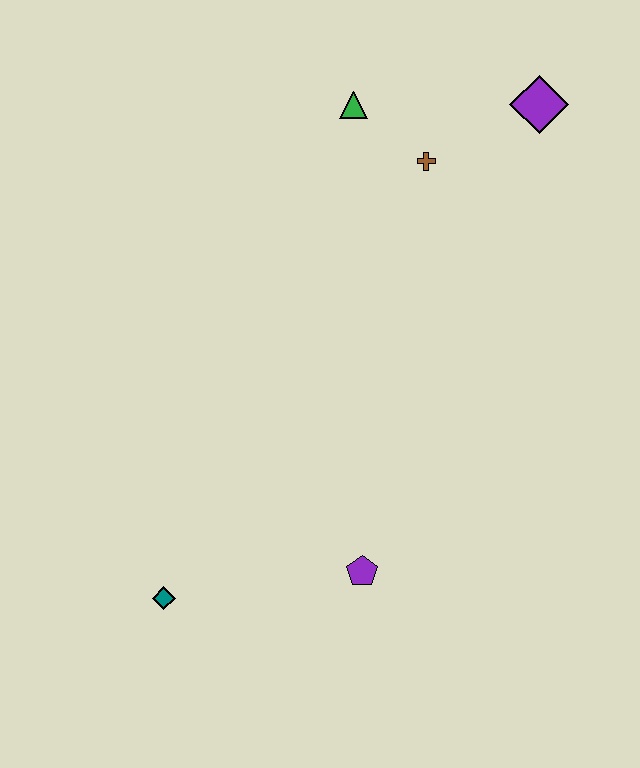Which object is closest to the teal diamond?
The purple pentagon is closest to the teal diamond.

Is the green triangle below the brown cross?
No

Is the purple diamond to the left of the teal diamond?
No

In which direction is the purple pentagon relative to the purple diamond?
The purple pentagon is below the purple diamond.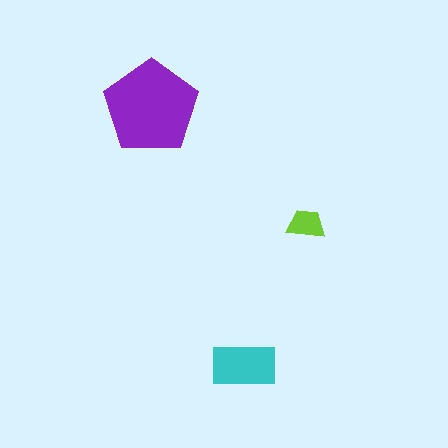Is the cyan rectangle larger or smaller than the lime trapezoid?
Larger.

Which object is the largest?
The purple pentagon.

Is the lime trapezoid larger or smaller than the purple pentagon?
Smaller.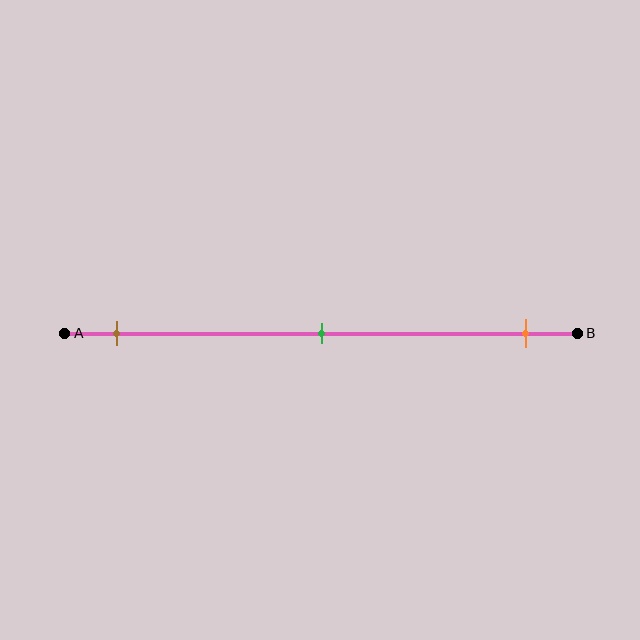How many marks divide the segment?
There are 3 marks dividing the segment.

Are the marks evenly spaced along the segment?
Yes, the marks are approximately evenly spaced.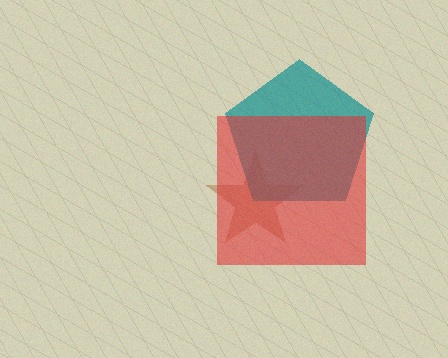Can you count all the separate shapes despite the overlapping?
Yes, there are 3 separate shapes.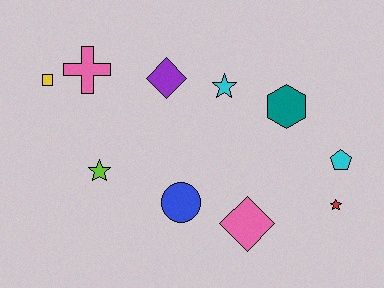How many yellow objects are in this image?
There is 1 yellow object.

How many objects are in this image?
There are 10 objects.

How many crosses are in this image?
There is 1 cross.